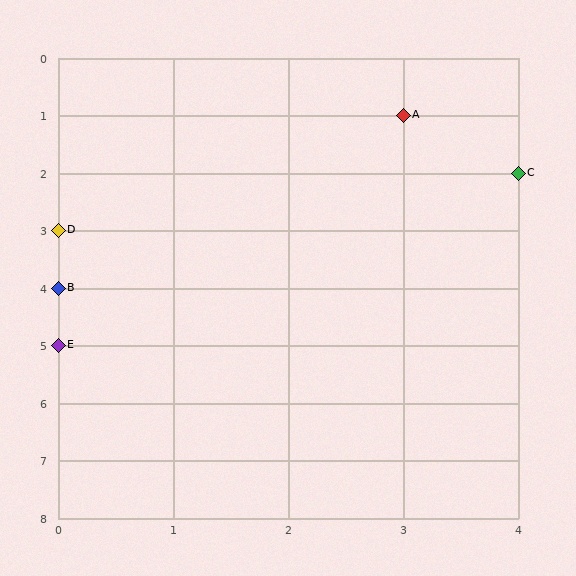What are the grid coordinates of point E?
Point E is at grid coordinates (0, 5).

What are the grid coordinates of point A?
Point A is at grid coordinates (3, 1).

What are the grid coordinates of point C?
Point C is at grid coordinates (4, 2).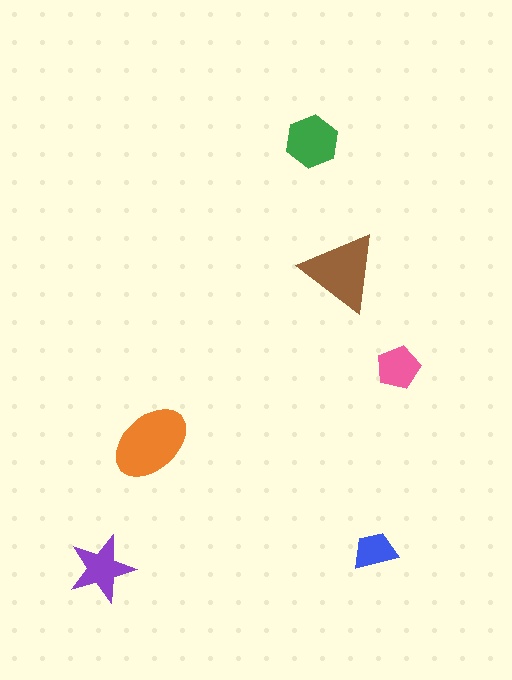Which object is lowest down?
The purple star is bottommost.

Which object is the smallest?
The blue trapezoid.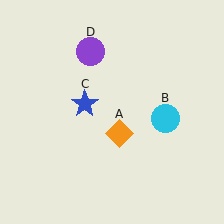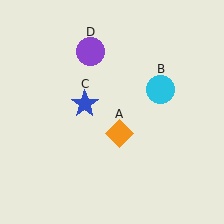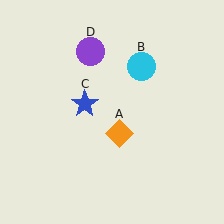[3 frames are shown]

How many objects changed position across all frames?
1 object changed position: cyan circle (object B).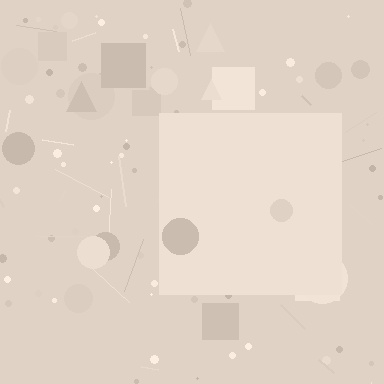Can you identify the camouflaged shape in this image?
The camouflaged shape is a square.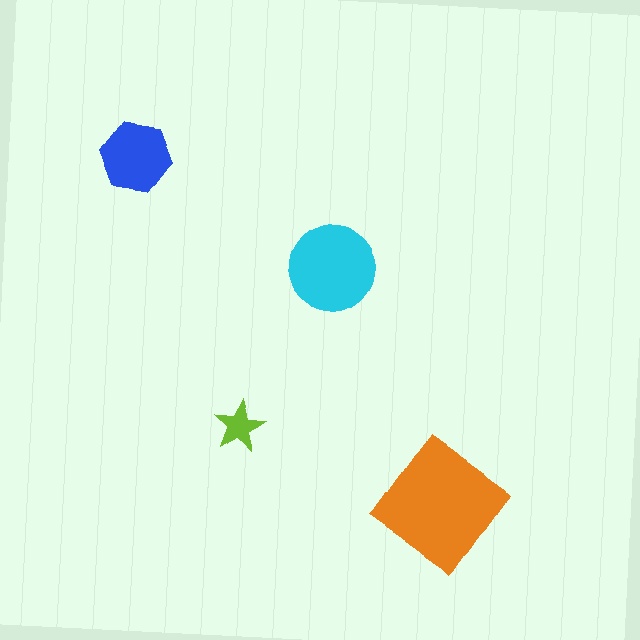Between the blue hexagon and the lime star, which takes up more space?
The blue hexagon.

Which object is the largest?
The orange diamond.